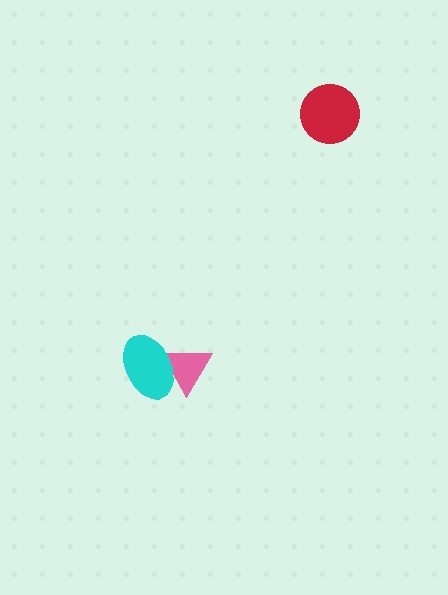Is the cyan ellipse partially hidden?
No, no other shape covers it.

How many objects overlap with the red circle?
0 objects overlap with the red circle.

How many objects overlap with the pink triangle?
1 object overlaps with the pink triangle.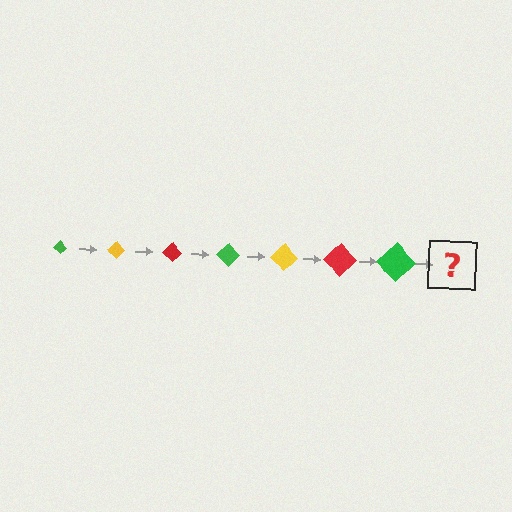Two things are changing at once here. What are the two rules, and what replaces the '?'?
The two rules are that the diamond grows larger each step and the color cycles through green, yellow, and red. The '?' should be a yellow diamond, larger than the previous one.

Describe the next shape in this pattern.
It should be a yellow diamond, larger than the previous one.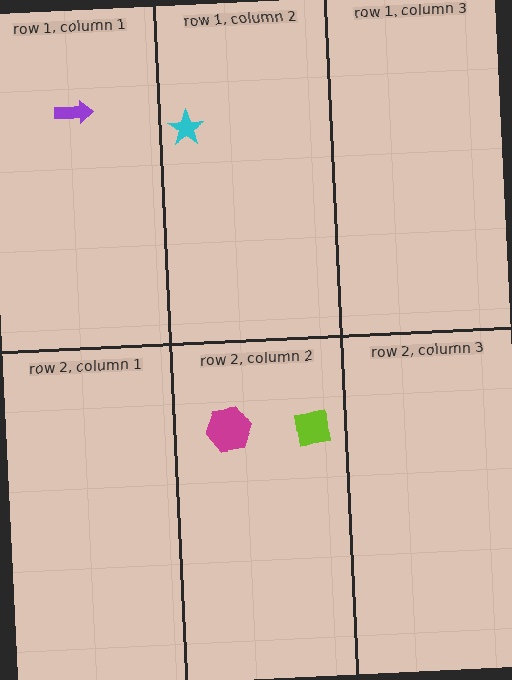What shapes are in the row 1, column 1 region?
The purple arrow.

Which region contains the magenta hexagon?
The row 2, column 2 region.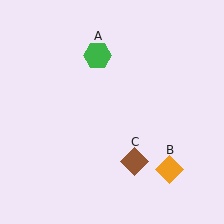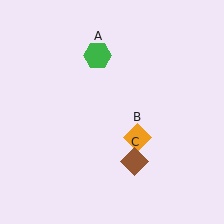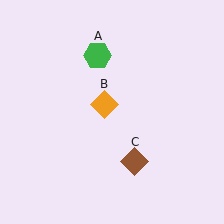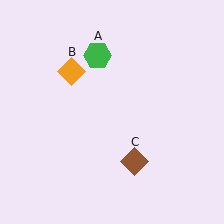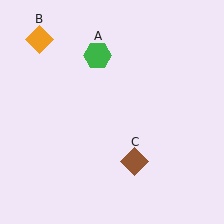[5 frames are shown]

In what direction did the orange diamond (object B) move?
The orange diamond (object B) moved up and to the left.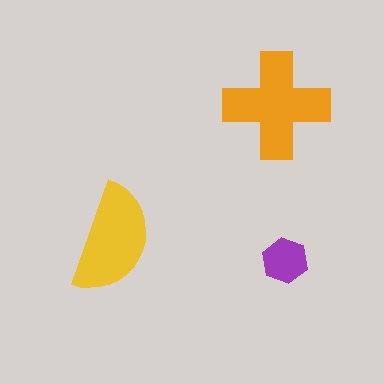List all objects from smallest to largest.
The purple hexagon, the yellow semicircle, the orange cross.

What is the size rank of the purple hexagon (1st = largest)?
3rd.